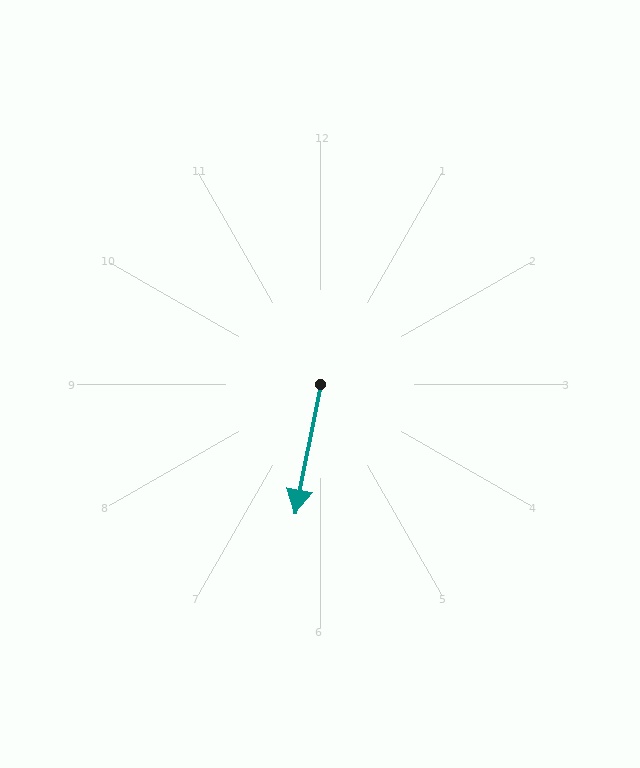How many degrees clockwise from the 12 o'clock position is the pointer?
Approximately 191 degrees.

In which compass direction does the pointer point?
South.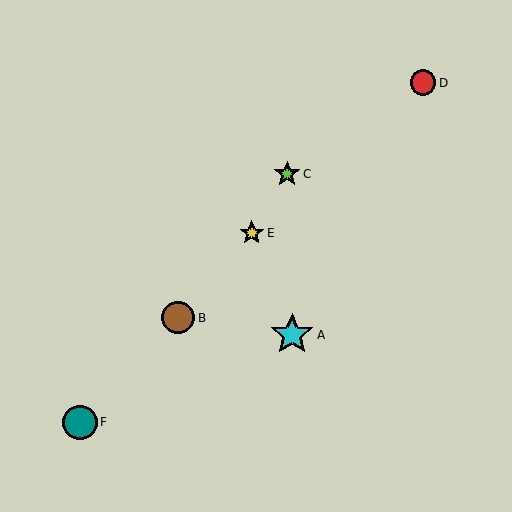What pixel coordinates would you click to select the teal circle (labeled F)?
Click at (80, 422) to select the teal circle F.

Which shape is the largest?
The cyan star (labeled A) is the largest.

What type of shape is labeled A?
Shape A is a cyan star.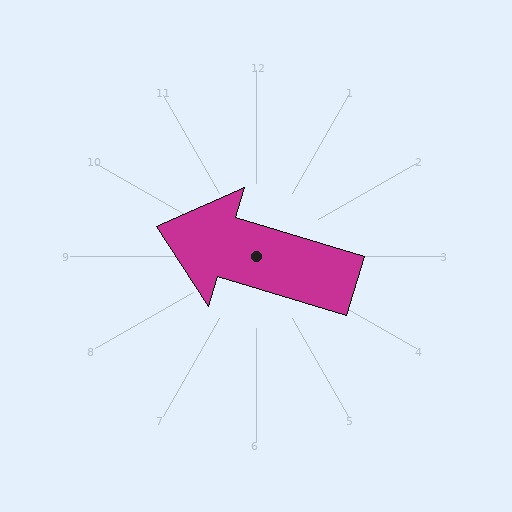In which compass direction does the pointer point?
West.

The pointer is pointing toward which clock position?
Roughly 10 o'clock.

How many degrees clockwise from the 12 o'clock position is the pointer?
Approximately 287 degrees.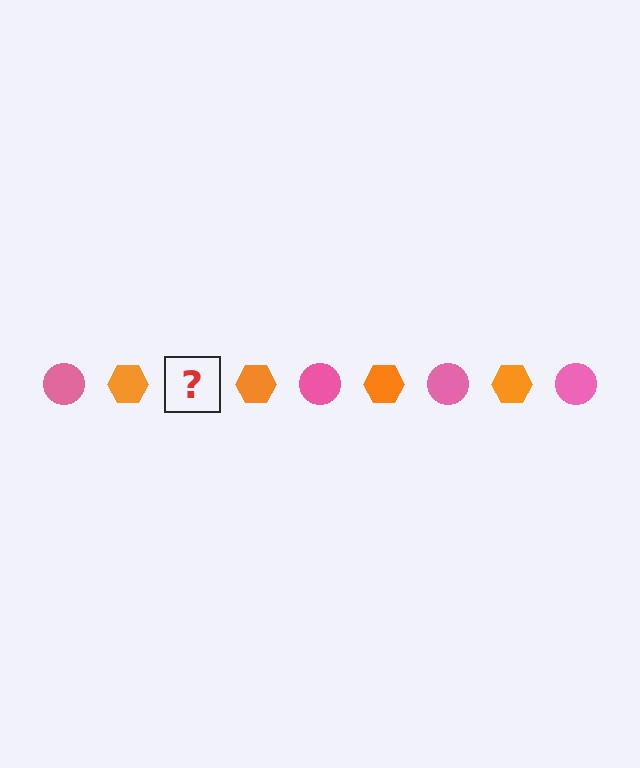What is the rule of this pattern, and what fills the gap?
The rule is that the pattern alternates between pink circle and orange hexagon. The gap should be filled with a pink circle.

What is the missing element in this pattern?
The missing element is a pink circle.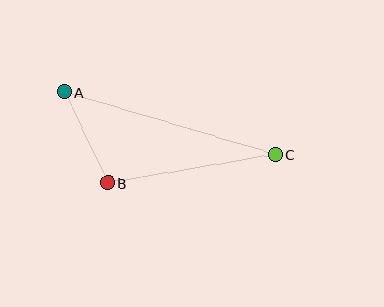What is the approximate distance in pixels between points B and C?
The distance between B and C is approximately 170 pixels.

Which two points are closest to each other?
Points A and B are closest to each other.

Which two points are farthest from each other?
Points A and C are farthest from each other.